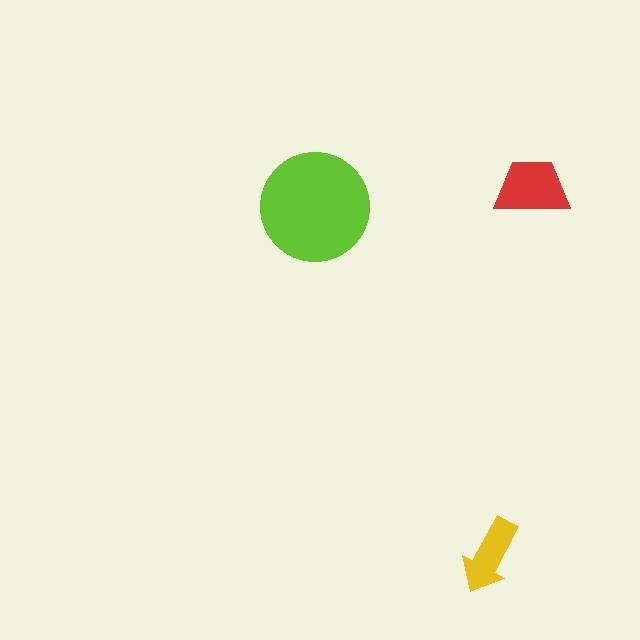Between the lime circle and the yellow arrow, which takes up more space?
The lime circle.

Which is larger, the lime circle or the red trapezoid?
The lime circle.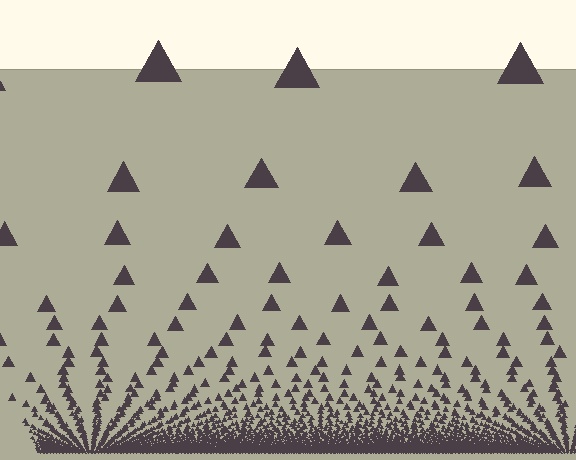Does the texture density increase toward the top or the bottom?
Density increases toward the bottom.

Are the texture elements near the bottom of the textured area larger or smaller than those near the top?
Smaller. The gradient is inverted — elements near the bottom are smaller and denser.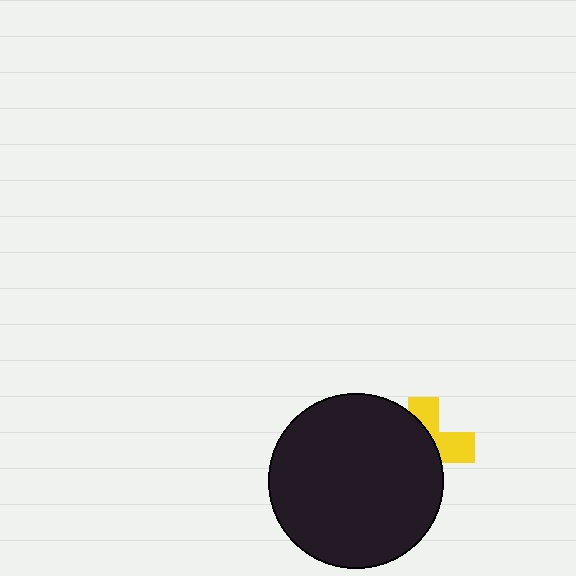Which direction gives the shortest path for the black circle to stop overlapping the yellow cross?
Moving left gives the shortest separation.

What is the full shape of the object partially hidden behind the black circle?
The partially hidden object is a yellow cross.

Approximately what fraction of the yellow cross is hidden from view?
Roughly 62% of the yellow cross is hidden behind the black circle.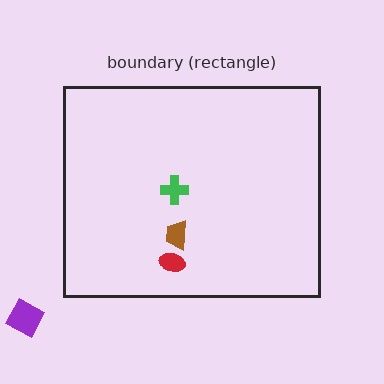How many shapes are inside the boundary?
3 inside, 1 outside.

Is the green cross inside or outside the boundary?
Inside.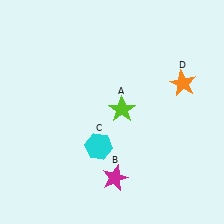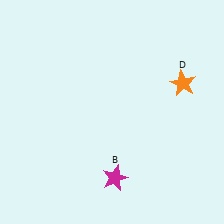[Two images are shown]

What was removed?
The lime star (A), the cyan hexagon (C) were removed in Image 2.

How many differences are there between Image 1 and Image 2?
There are 2 differences between the two images.